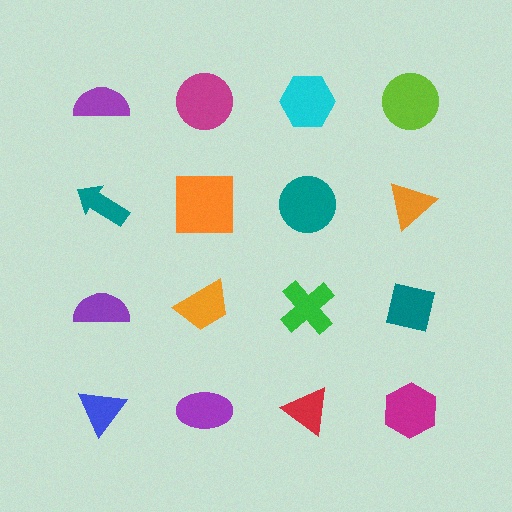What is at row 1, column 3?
A cyan hexagon.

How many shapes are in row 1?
4 shapes.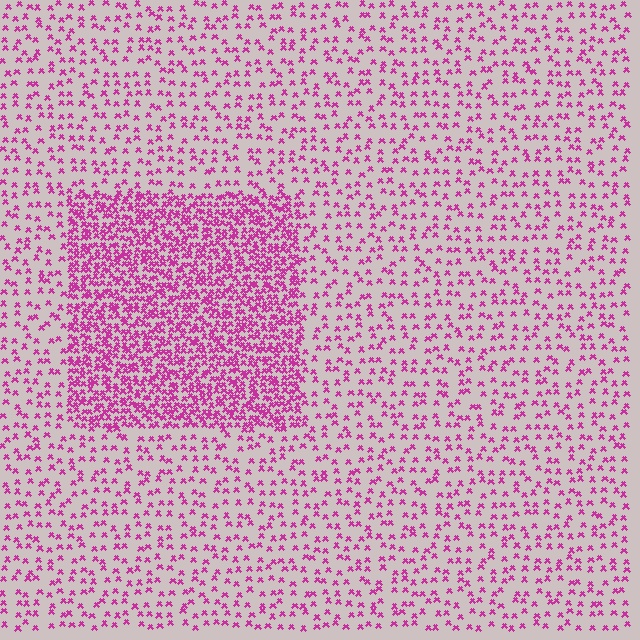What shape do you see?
I see a rectangle.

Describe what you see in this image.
The image contains small magenta elements arranged at two different densities. A rectangle-shaped region is visible where the elements are more densely packed than the surrounding area.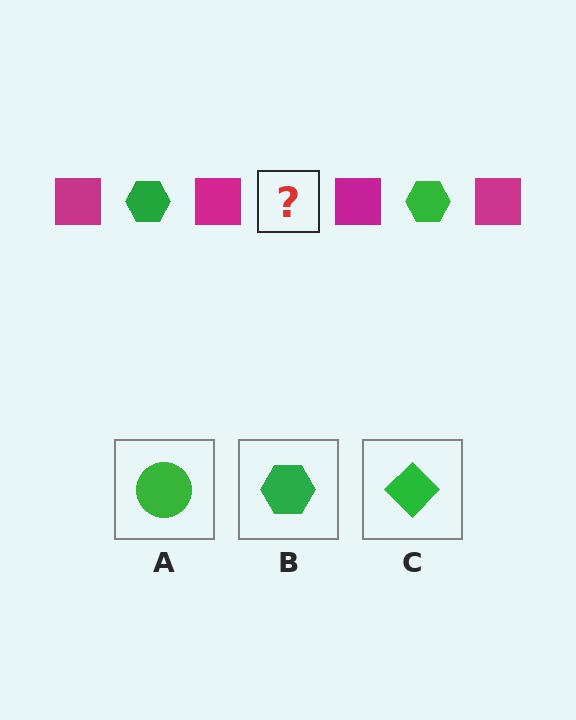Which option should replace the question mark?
Option B.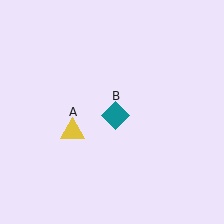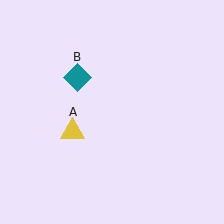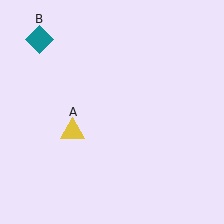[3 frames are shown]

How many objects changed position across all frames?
1 object changed position: teal diamond (object B).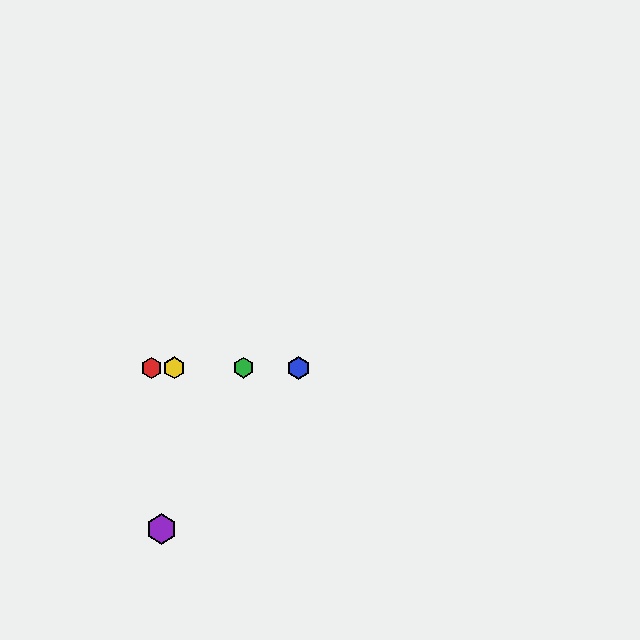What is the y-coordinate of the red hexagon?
The red hexagon is at y≈368.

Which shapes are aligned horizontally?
The red hexagon, the blue hexagon, the green hexagon, the yellow hexagon are aligned horizontally.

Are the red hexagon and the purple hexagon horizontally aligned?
No, the red hexagon is at y≈368 and the purple hexagon is at y≈529.